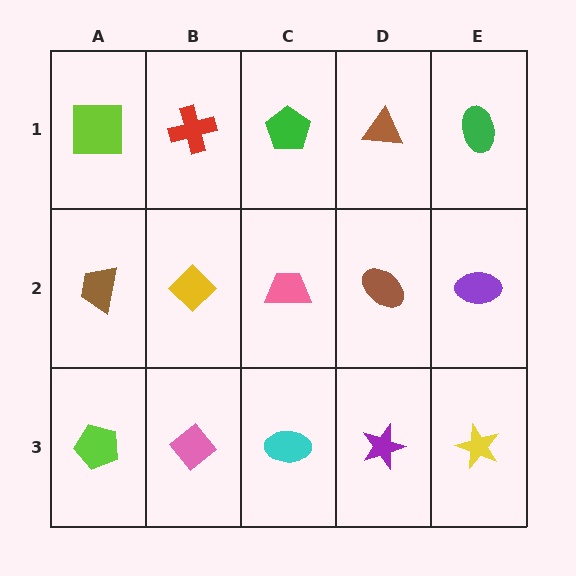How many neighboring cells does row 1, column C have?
3.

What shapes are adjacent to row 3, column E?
A purple ellipse (row 2, column E), a purple star (row 3, column D).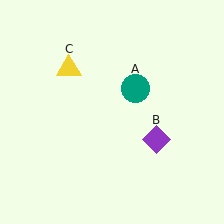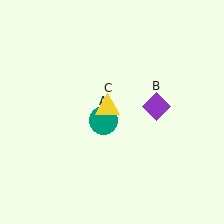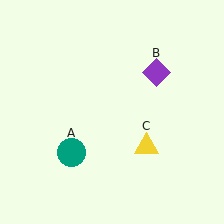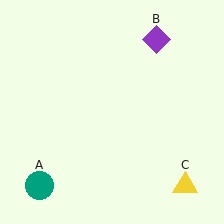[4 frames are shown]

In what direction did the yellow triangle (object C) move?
The yellow triangle (object C) moved down and to the right.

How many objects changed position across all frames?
3 objects changed position: teal circle (object A), purple diamond (object B), yellow triangle (object C).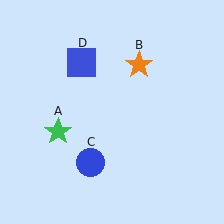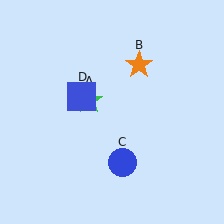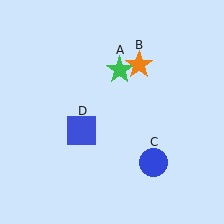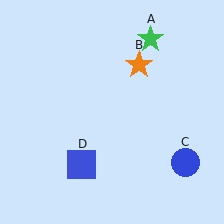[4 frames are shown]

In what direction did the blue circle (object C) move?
The blue circle (object C) moved right.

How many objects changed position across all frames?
3 objects changed position: green star (object A), blue circle (object C), blue square (object D).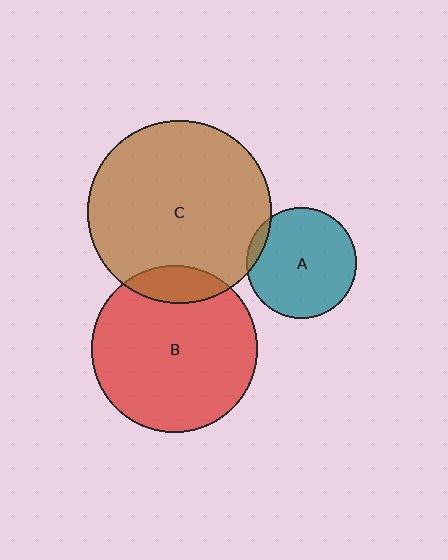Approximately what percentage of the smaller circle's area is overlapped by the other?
Approximately 15%.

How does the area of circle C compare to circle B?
Approximately 1.2 times.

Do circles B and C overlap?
Yes.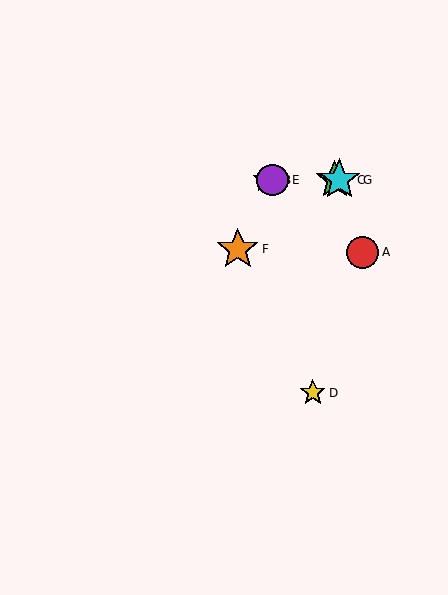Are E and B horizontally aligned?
Yes, both are at y≈180.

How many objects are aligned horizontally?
4 objects (B, C, E, G) are aligned horizontally.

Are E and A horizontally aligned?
No, E is at y≈180 and A is at y≈252.